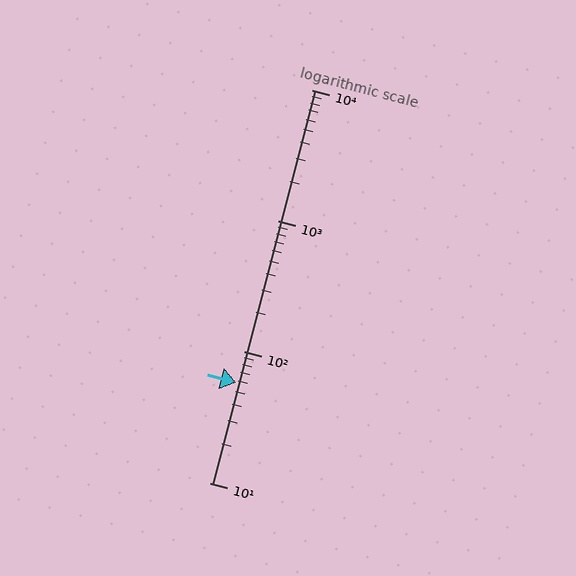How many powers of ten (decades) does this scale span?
The scale spans 3 decades, from 10 to 10000.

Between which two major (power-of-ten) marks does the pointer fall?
The pointer is between 10 and 100.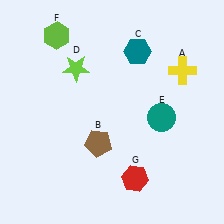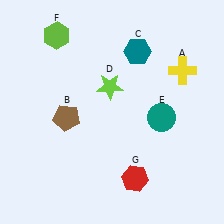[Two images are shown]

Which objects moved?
The objects that moved are: the brown pentagon (B), the lime star (D).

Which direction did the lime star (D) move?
The lime star (D) moved right.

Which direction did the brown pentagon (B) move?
The brown pentagon (B) moved left.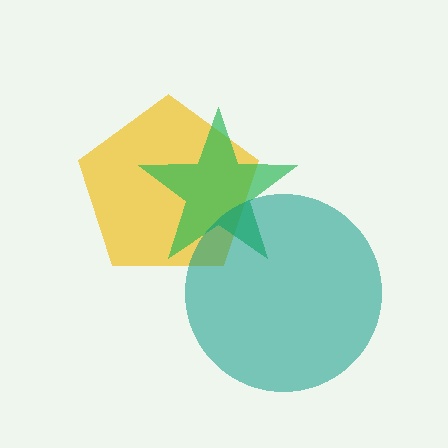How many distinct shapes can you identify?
There are 3 distinct shapes: a yellow pentagon, a green star, a teal circle.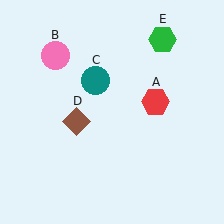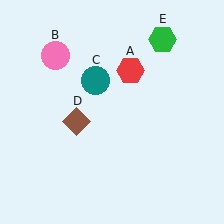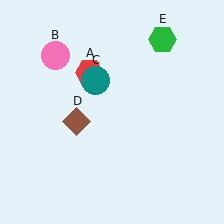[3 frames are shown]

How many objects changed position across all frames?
1 object changed position: red hexagon (object A).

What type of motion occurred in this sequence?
The red hexagon (object A) rotated counterclockwise around the center of the scene.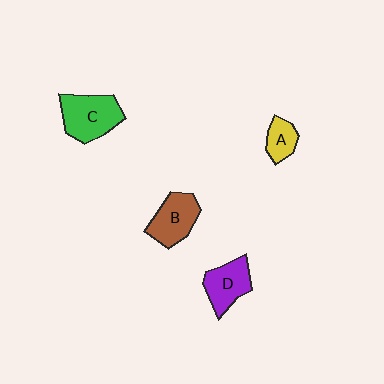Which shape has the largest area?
Shape C (green).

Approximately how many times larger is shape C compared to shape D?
Approximately 1.3 times.